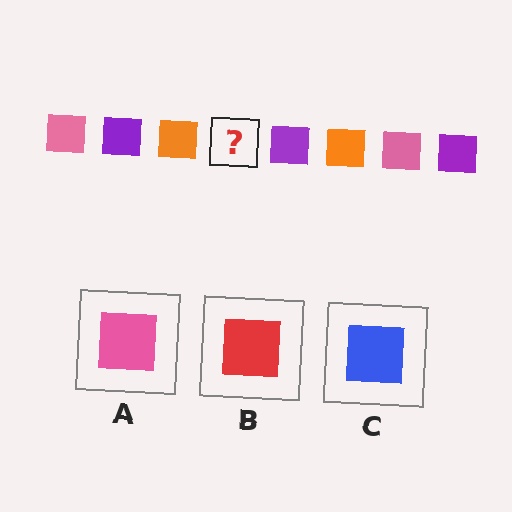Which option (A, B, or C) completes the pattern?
A.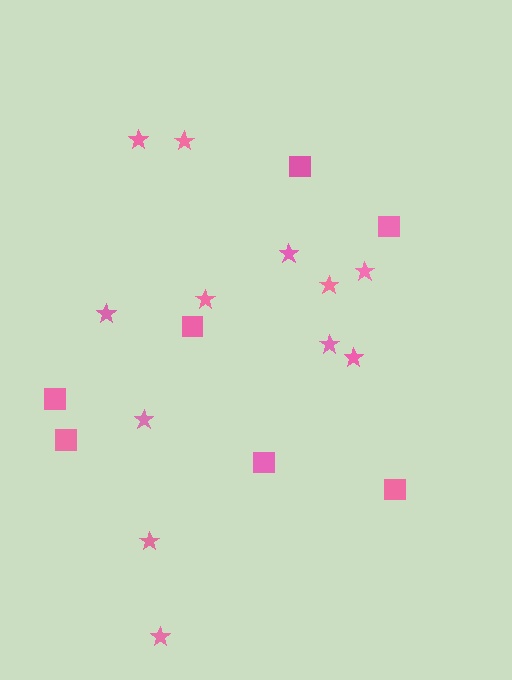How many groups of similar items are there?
There are 2 groups: one group of stars (12) and one group of squares (7).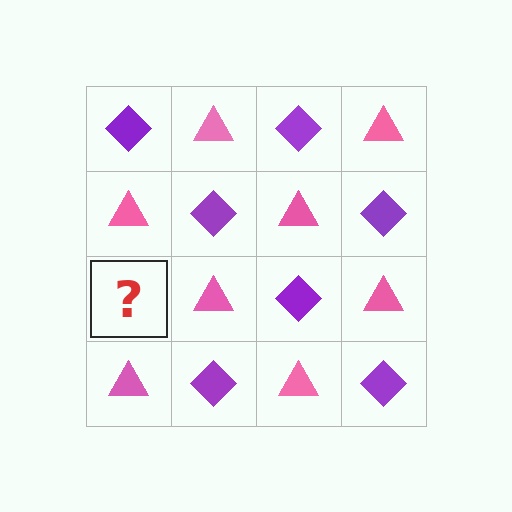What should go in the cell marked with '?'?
The missing cell should contain a purple diamond.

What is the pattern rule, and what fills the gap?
The rule is that it alternates purple diamond and pink triangle in a checkerboard pattern. The gap should be filled with a purple diamond.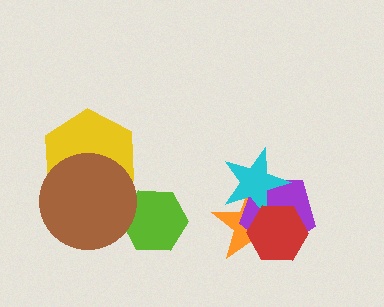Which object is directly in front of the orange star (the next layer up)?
The purple pentagon is directly in front of the orange star.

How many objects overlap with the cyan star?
3 objects overlap with the cyan star.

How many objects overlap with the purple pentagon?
3 objects overlap with the purple pentagon.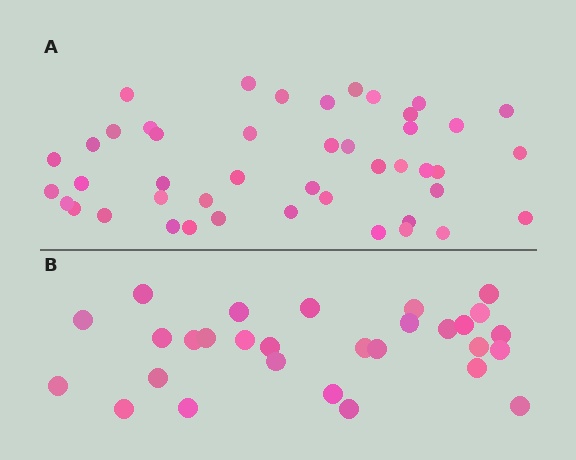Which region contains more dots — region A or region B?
Region A (the top region) has more dots.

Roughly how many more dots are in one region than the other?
Region A has approximately 15 more dots than region B.